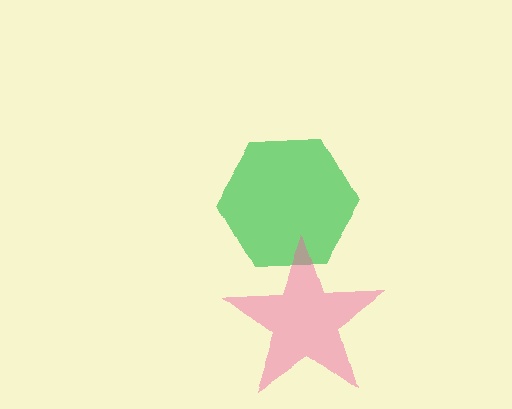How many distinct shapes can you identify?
There are 2 distinct shapes: a green hexagon, a pink star.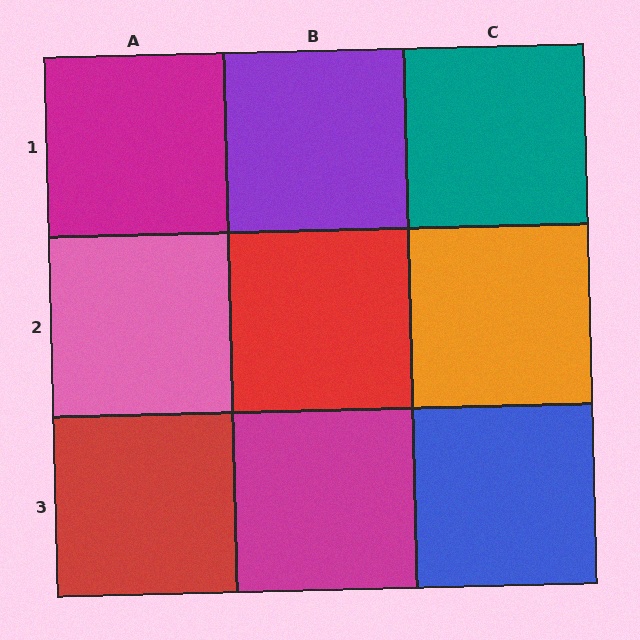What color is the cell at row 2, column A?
Pink.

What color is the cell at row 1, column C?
Teal.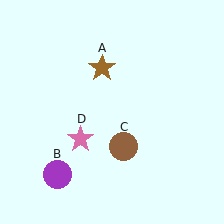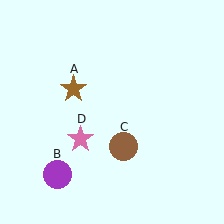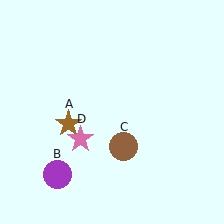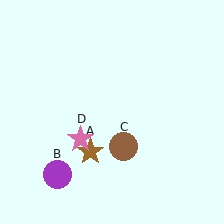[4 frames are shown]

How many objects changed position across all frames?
1 object changed position: brown star (object A).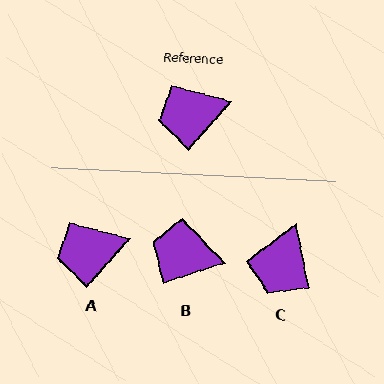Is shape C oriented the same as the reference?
No, it is off by about 52 degrees.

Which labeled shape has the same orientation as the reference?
A.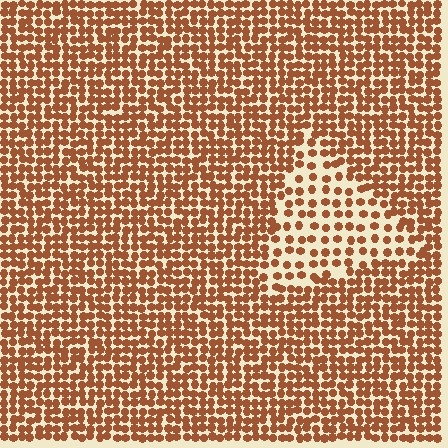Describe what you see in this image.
The image contains small brown elements arranged at two different densities. A triangle-shaped region is visible where the elements are less densely packed than the surrounding area.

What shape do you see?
I see a triangle.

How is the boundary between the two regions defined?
The boundary is defined by a change in element density (approximately 2.0x ratio). All elements are the same color, size, and shape.